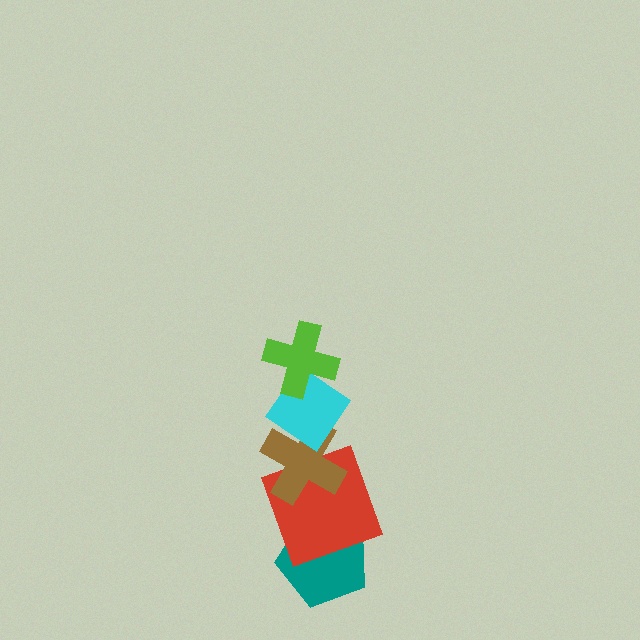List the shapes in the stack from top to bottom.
From top to bottom: the lime cross, the cyan diamond, the brown cross, the red square, the teal pentagon.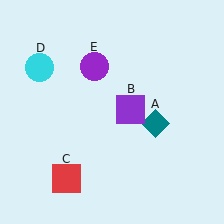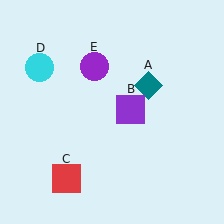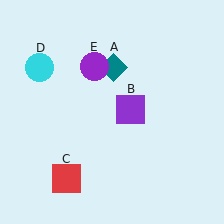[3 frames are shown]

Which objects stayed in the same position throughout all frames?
Purple square (object B) and red square (object C) and cyan circle (object D) and purple circle (object E) remained stationary.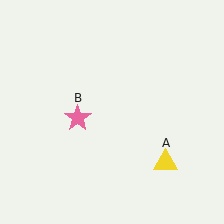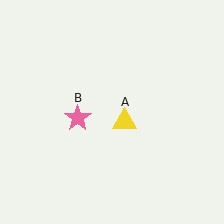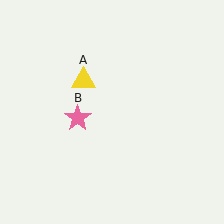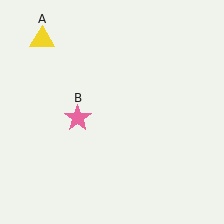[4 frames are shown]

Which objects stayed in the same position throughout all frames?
Pink star (object B) remained stationary.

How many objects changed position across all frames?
1 object changed position: yellow triangle (object A).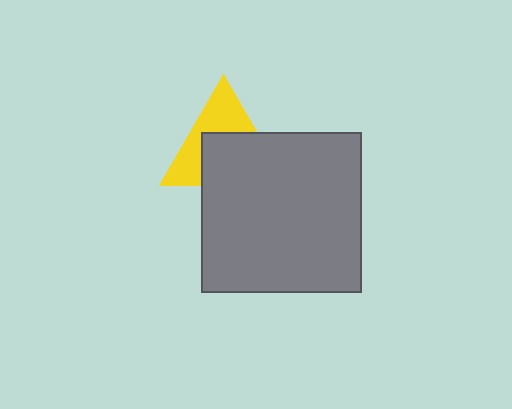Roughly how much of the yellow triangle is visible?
About half of it is visible (roughly 47%).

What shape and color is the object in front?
The object in front is a gray square.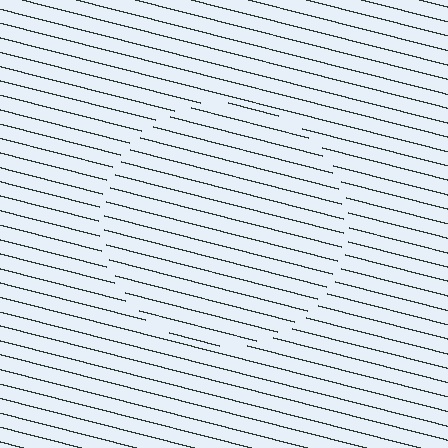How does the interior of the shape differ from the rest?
The interior of the shape contains the same grating, shifted by half a period — the contour is defined by the phase discontinuity where line-ends from the inner and outer gratings abut.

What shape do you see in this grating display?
An illusory circle. The interior of the shape contains the same grating, shifted by half a period — the contour is defined by the phase discontinuity where line-ends from the inner and outer gratings abut.